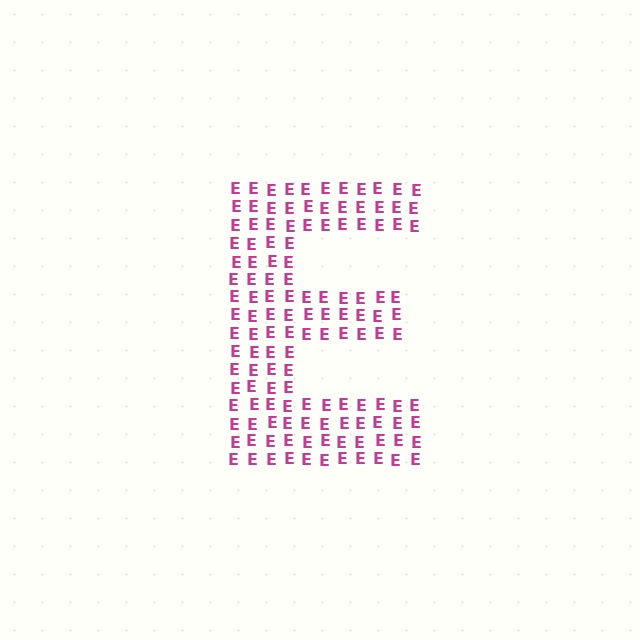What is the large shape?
The large shape is the letter E.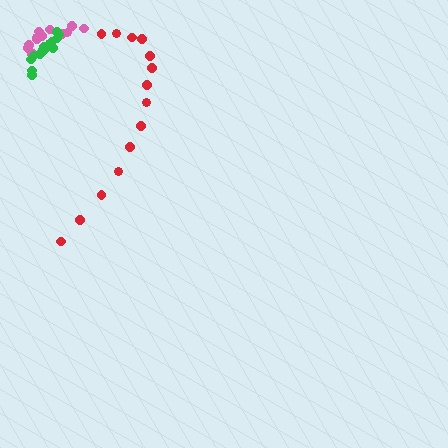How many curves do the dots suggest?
There are 3 distinct paths.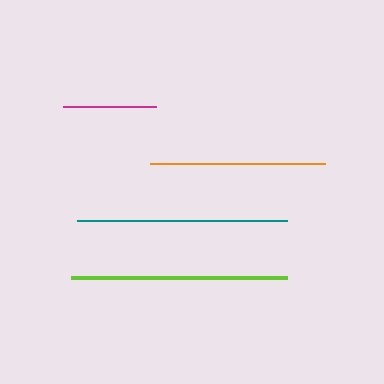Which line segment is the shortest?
The magenta line is the shortest at approximately 93 pixels.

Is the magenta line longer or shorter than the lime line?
The lime line is longer than the magenta line.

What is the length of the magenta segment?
The magenta segment is approximately 93 pixels long.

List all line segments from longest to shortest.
From longest to shortest: lime, teal, orange, magenta.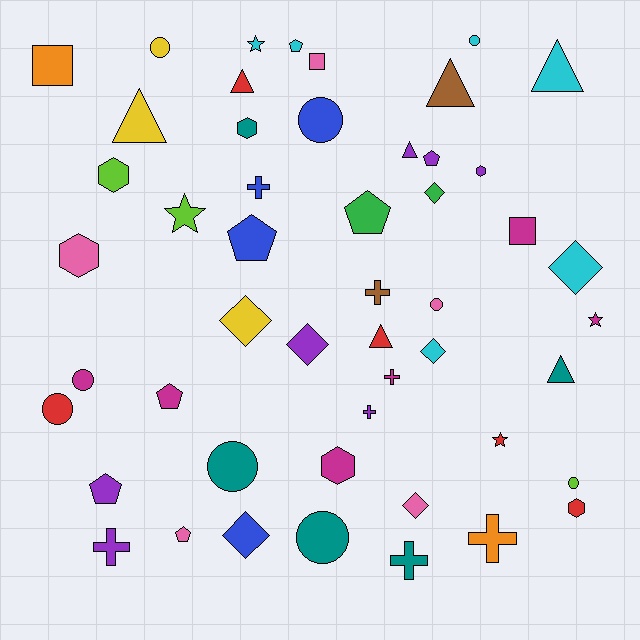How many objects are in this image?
There are 50 objects.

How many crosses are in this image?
There are 7 crosses.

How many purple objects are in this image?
There are 7 purple objects.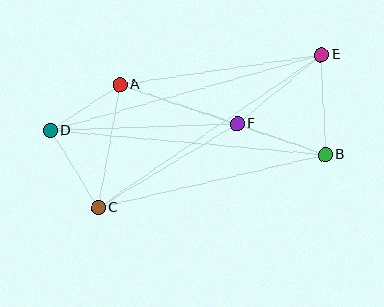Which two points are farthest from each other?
Points D and E are farthest from each other.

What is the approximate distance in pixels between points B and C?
The distance between B and C is approximately 233 pixels.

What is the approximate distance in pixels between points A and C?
The distance between A and C is approximately 124 pixels.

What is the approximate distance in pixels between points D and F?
The distance between D and F is approximately 187 pixels.